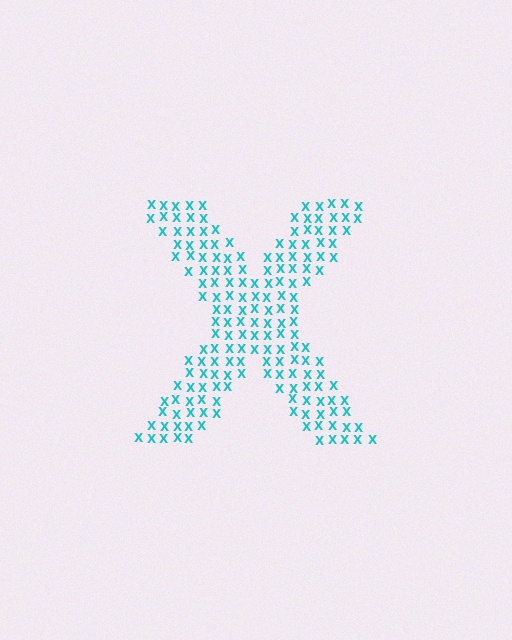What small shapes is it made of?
It is made of small letter X's.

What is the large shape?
The large shape is the letter X.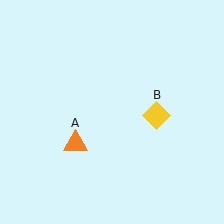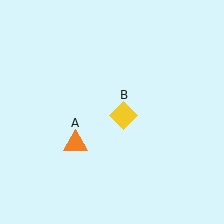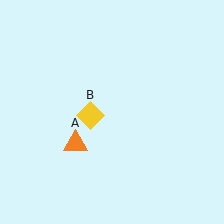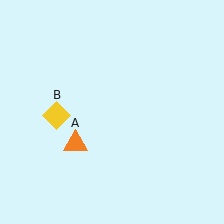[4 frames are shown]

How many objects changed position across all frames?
1 object changed position: yellow diamond (object B).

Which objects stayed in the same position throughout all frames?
Orange triangle (object A) remained stationary.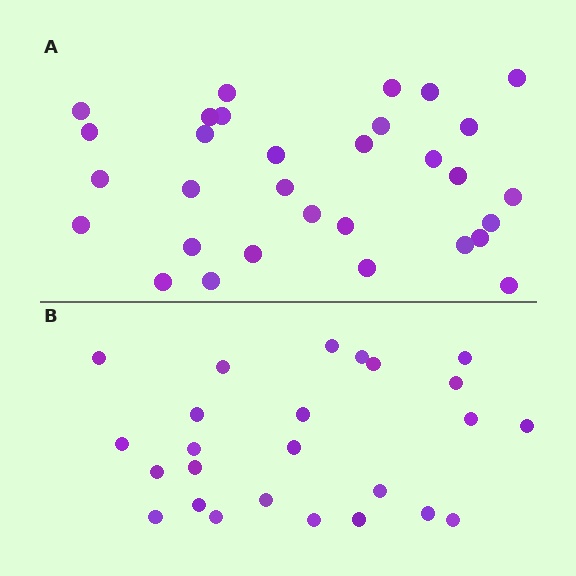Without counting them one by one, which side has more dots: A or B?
Region A (the top region) has more dots.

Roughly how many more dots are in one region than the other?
Region A has about 6 more dots than region B.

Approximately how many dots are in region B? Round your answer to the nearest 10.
About 20 dots. (The exact count is 25, which rounds to 20.)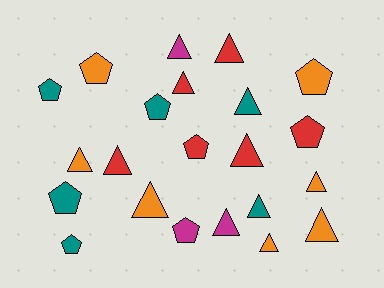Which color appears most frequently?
Orange, with 7 objects.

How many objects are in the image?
There are 22 objects.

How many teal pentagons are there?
There are 4 teal pentagons.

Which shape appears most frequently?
Triangle, with 13 objects.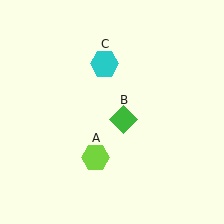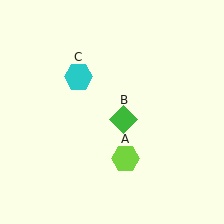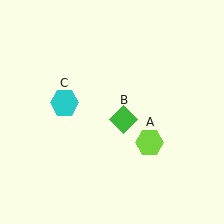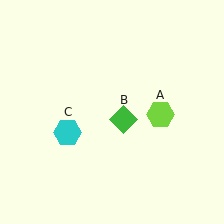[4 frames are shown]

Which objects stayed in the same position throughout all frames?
Green diamond (object B) remained stationary.